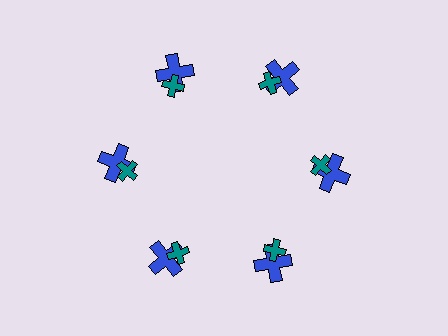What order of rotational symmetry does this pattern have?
This pattern has 6-fold rotational symmetry.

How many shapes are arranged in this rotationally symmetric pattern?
There are 12 shapes, arranged in 6 groups of 2.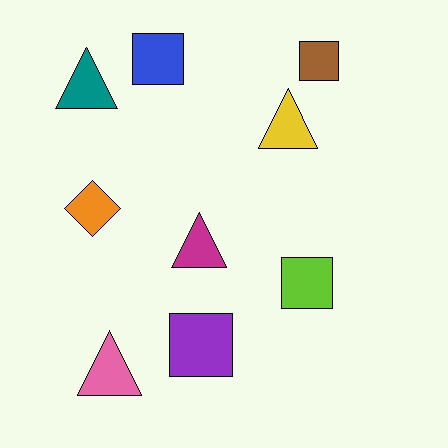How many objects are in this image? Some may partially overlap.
There are 9 objects.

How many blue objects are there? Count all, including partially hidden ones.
There is 1 blue object.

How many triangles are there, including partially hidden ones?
There are 4 triangles.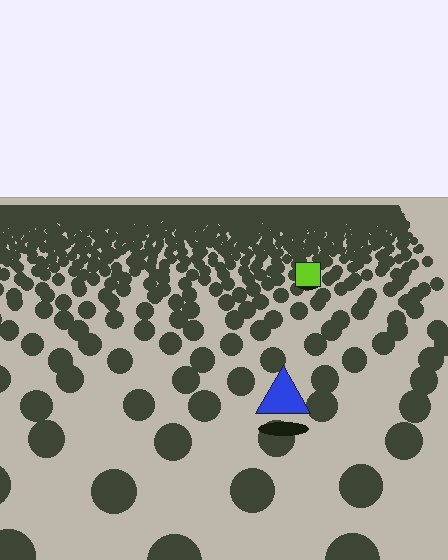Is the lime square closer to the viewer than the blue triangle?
No. The blue triangle is closer — you can tell from the texture gradient: the ground texture is coarser near it.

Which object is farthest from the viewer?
The lime square is farthest from the viewer. It appears smaller and the ground texture around it is denser.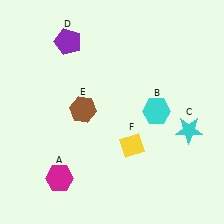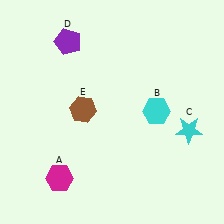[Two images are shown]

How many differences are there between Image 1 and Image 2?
There is 1 difference between the two images.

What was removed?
The yellow diamond (F) was removed in Image 2.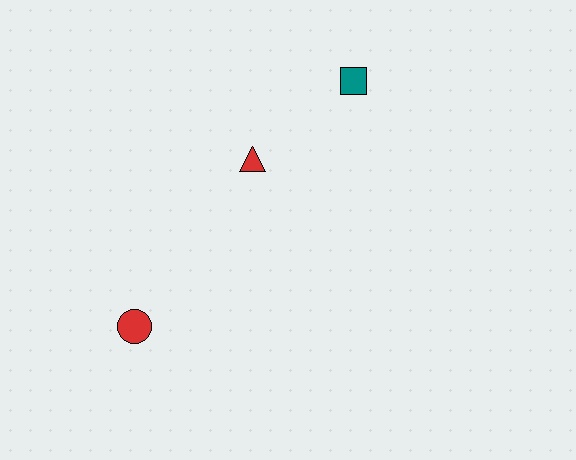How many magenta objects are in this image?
There are no magenta objects.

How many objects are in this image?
There are 3 objects.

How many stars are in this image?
There are no stars.